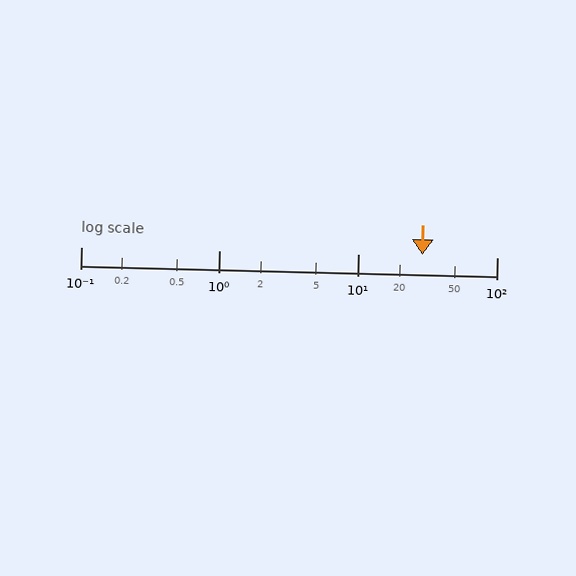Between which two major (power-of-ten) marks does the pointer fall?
The pointer is between 10 and 100.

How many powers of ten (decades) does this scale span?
The scale spans 3 decades, from 0.1 to 100.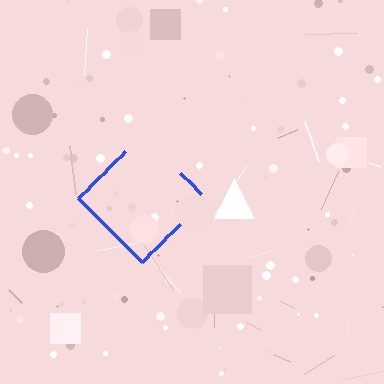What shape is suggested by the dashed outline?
The dashed outline suggests a diamond.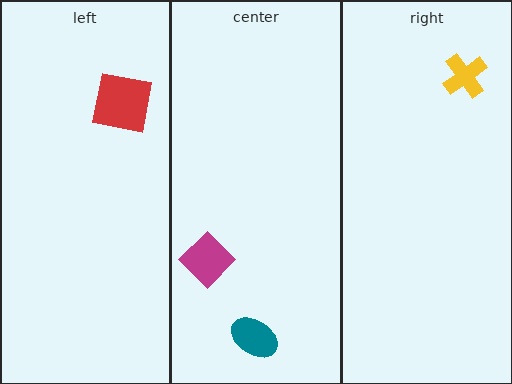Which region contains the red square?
The left region.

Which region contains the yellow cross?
The right region.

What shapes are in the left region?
The red square.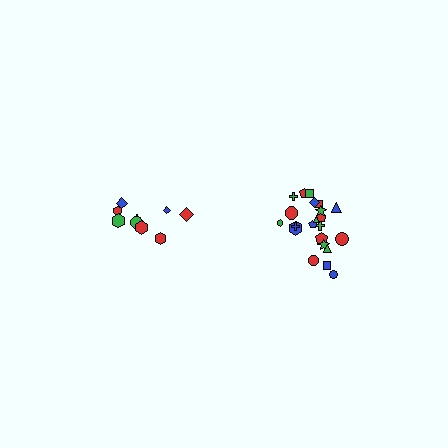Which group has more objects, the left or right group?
The right group.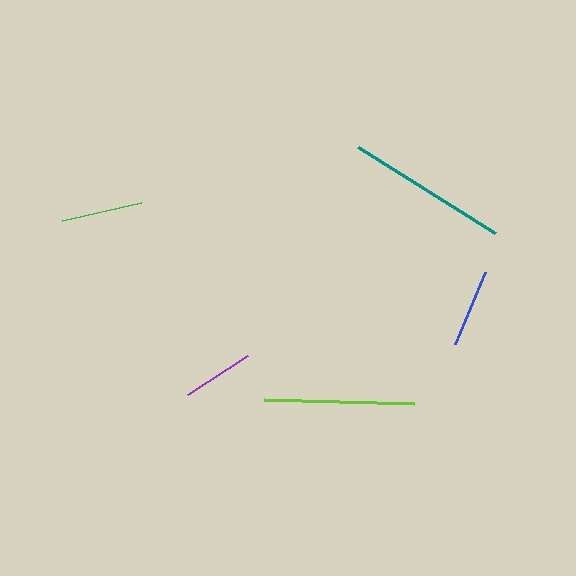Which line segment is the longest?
The teal line is the longest at approximately 162 pixels.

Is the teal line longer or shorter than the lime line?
The teal line is longer than the lime line.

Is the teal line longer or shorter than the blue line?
The teal line is longer than the blue line.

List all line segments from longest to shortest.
From longest to shortest: teal, lime, green, blue, purple.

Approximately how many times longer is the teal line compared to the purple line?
The teal line is approximately 2.3 times the length of the purple line.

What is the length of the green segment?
The green segment is approximately 81 pixels long.